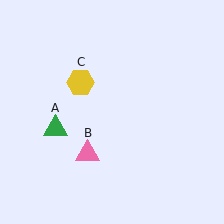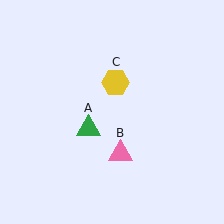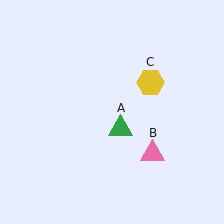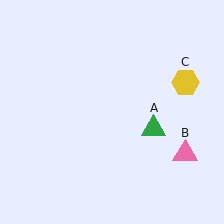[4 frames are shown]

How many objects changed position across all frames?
3 objects changed position: green triangle (object A), pink triangle (object B), yellow hexagon (object C).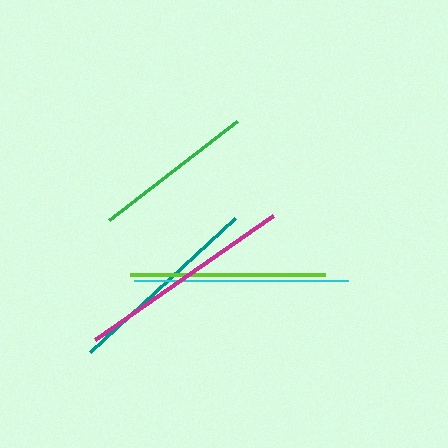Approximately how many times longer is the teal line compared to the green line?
The teal line is approximately 1.2 times the length of the green line.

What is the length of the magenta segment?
The magenta segment is approximately 217 pixels long.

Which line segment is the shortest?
The green line is the shortest at approximately 163 pixels.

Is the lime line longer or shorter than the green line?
The lime line is longer than the green line.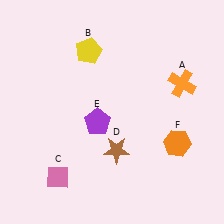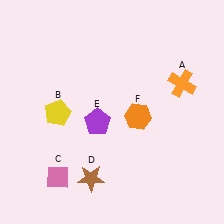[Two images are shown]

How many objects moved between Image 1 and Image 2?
3 objects moved between the two images.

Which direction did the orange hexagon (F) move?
The orange hexagon (F) moved left.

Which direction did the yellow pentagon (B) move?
The yellow pentagon (B) moved down.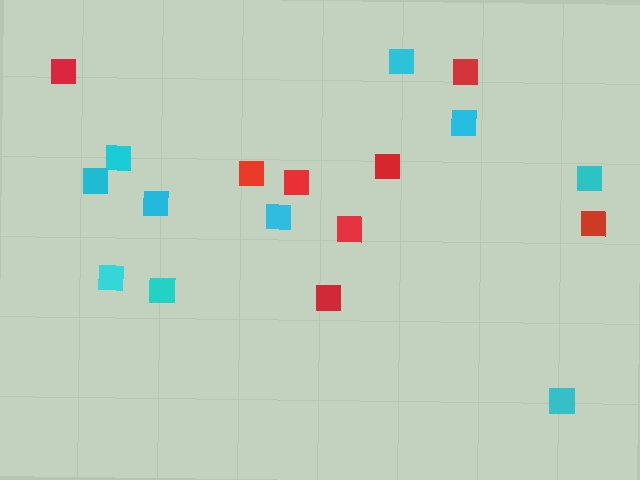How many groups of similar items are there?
There are 2 groups: one group of red squares (8) and one group of cyan squares (10).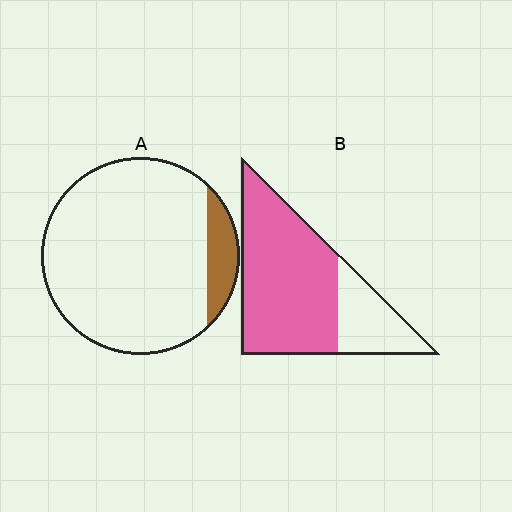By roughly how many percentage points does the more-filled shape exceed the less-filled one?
By roughly 65 percentage points (B over A).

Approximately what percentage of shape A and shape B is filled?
A is approximately 10% and B is approximately 75%.